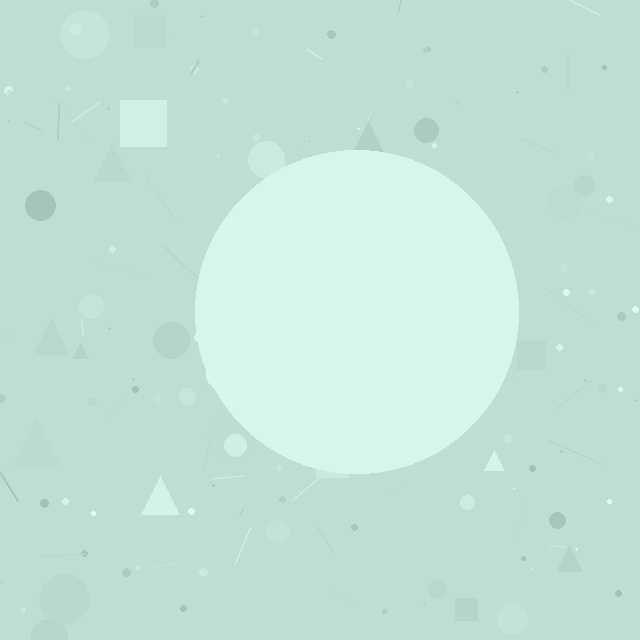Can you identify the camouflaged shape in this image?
The camouflaged shape is a circle.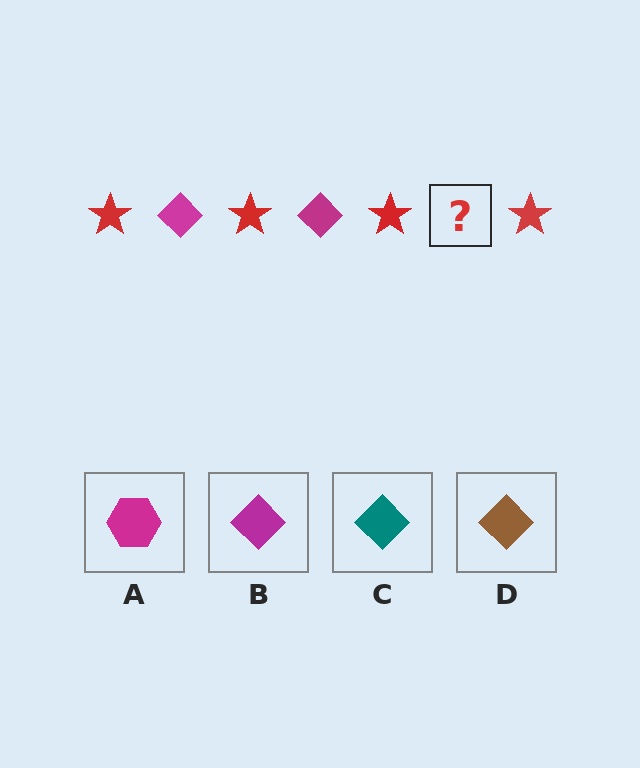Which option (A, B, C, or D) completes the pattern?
B.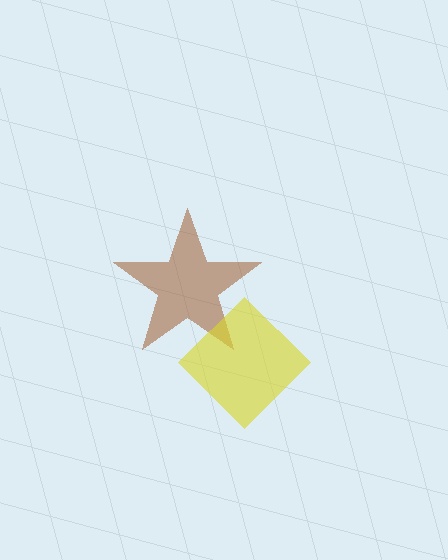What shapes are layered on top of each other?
The layered shapes are: a brown star, a yellow diamond.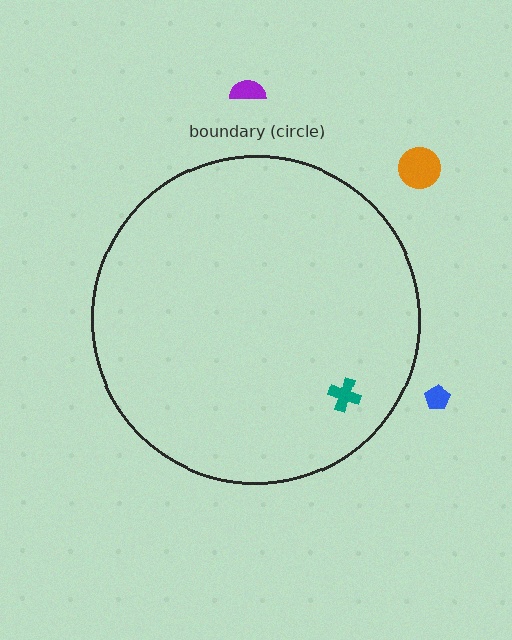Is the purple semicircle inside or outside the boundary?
Outside.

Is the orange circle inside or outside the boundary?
Outside.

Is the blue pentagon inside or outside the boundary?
Outside.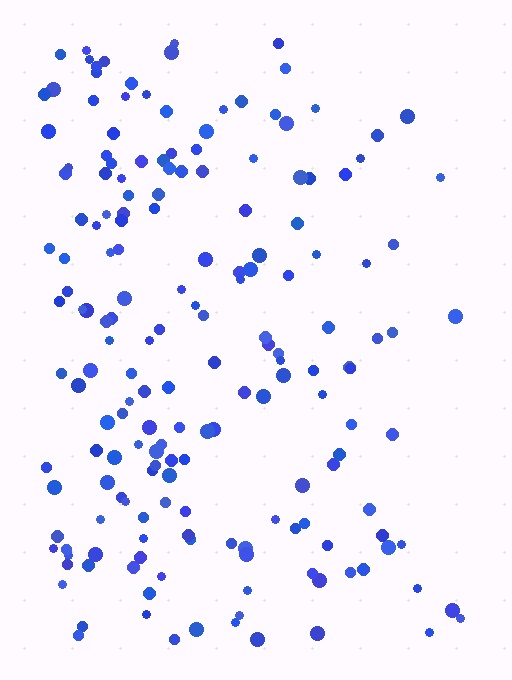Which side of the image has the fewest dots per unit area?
The right.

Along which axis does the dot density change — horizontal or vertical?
Horizontal.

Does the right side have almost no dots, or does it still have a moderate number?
Still a moderate number, just noticeably fewer than the left.